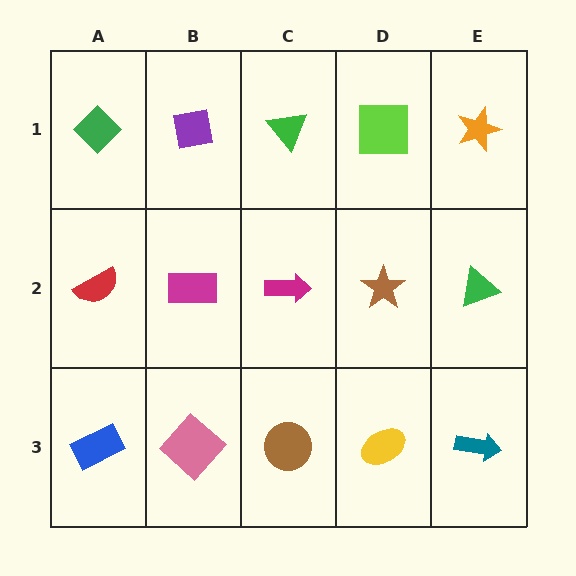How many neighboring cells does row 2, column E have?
3.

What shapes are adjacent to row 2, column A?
A green diamond (row 1, column A), a blue rectangle (row 3, column A), a magenta rectangle (row 2, column B).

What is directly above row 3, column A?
A red semicircle.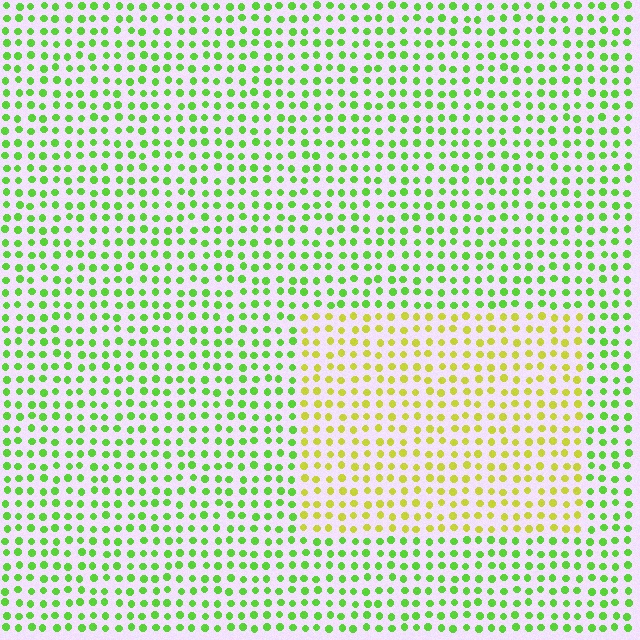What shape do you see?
I see a rectangle.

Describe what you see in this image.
The image is filled with small lime elements in a uniform arrangement. A rectangle-shaped region is visible where the elements are tinted to a slightly different hue, forming a subtle color boundary.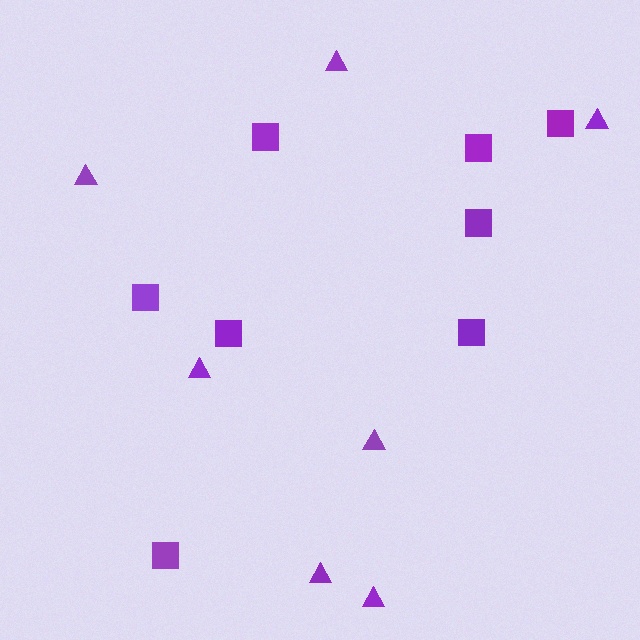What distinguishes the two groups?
There are 2 groups: one group of squares (8) and one group of triangles (7).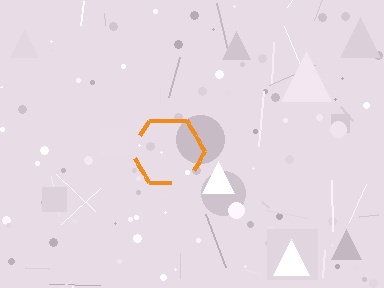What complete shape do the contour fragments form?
The contour fragments form a hexagon.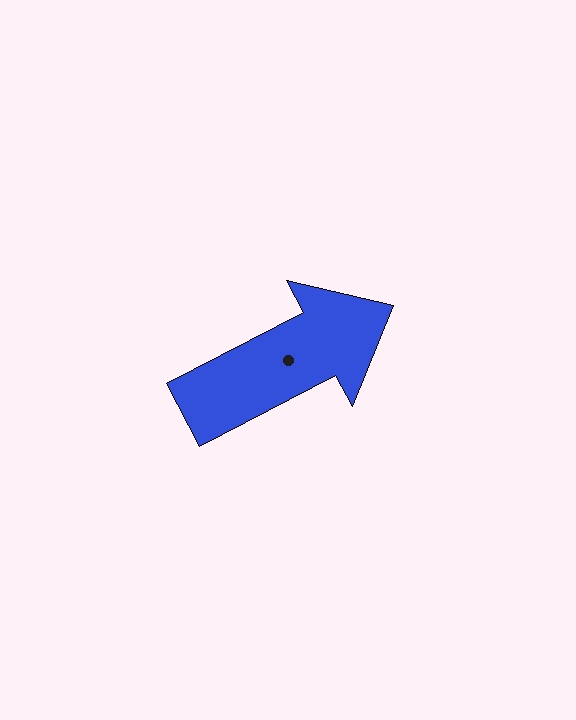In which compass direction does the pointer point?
Northeast.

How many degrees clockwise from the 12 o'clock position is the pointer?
Approximately 63 degrees.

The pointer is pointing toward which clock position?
Roughly 2 o'clock.